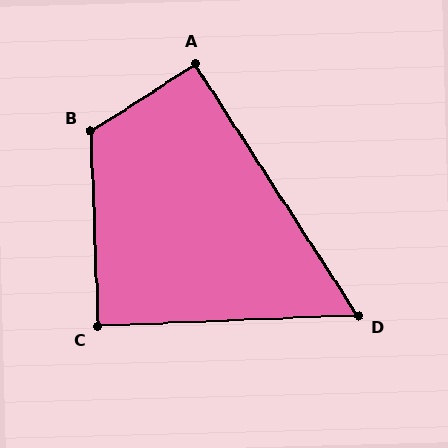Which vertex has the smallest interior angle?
D, at approximately 59 degrees.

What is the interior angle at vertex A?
Approximately 90 degrees (approximately right).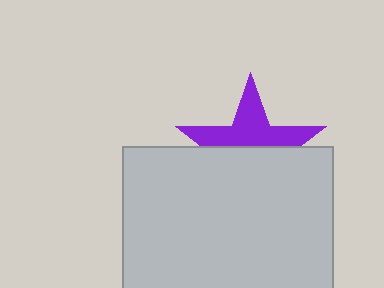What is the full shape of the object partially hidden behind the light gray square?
The partially hidden object is a purple star.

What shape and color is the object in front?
The object in front is a light gray square.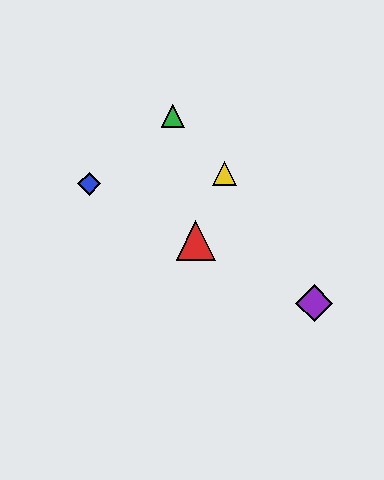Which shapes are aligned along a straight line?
The red triangle, the blue diamond, the purple diamond are aligned along a straight line.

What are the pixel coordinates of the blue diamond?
The blue diamond is at (89, 184).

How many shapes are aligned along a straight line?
3 shapes (the red triangle, the blue diamond, the purple diamond) are aligned along a straight line.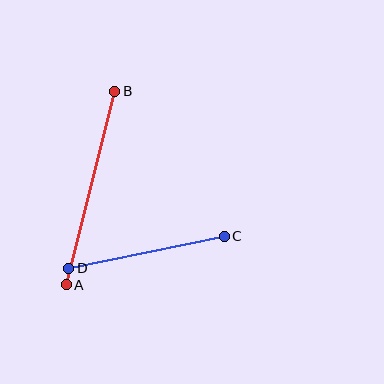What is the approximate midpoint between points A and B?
The midpoint is at approximately (90, 188) pixels.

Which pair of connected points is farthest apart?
Points A and B are farthest apart.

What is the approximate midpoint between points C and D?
The midpoint is at approximately (146, 252) pixels.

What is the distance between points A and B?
The distance is approximately 200 pixels.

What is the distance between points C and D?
The distance is approximately 159 pixels.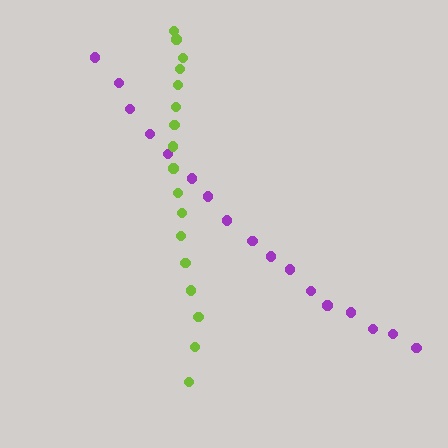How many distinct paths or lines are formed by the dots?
There are 2 distinct paths.